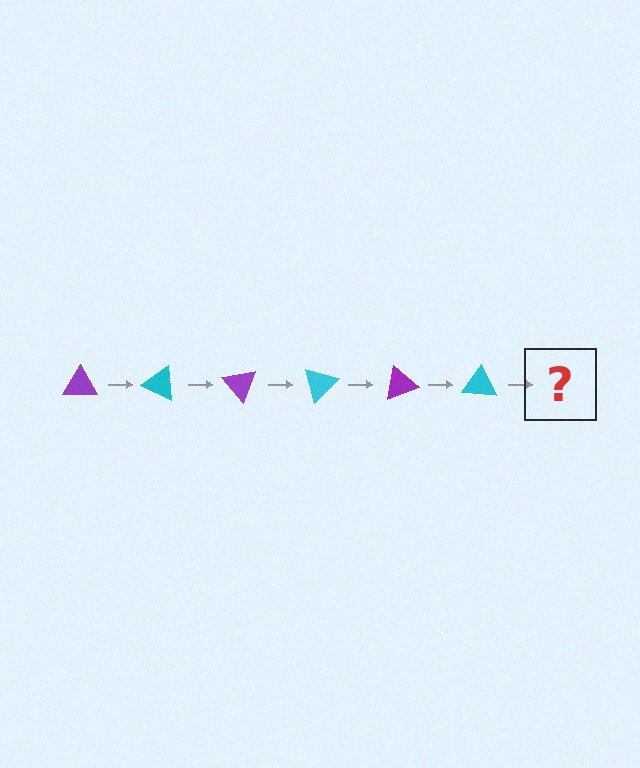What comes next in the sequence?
The next element should be a purple triangle, rotated 150 degrees from the start.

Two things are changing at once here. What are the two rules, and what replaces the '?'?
The two rules are that it rotates 25 degrees each step and the color cycles through purple and cyan. The '?' should be a purple triangle, rotated 150 degrees from the start.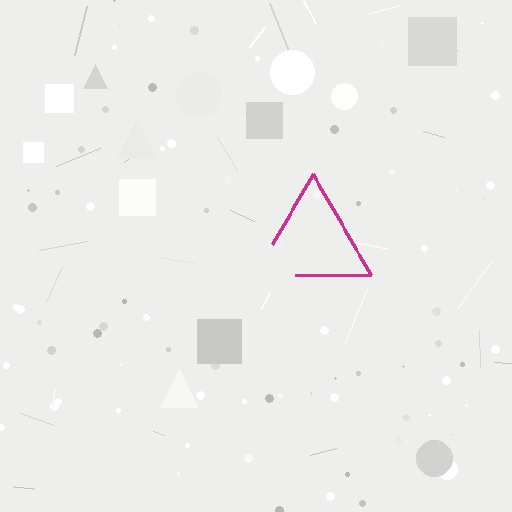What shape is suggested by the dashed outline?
The dashed outline suggests a triangle.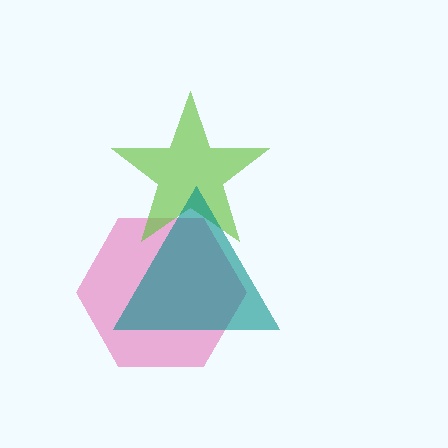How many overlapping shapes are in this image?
There are 3 overlapping shapes in the image.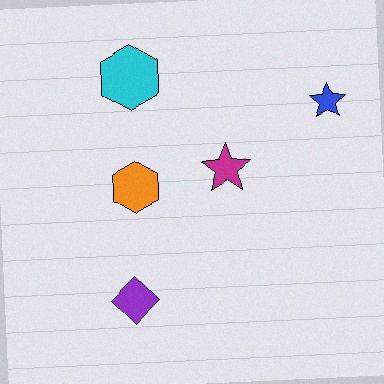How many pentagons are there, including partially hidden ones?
There are no pentagons.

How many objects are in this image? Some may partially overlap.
There are 5 objects.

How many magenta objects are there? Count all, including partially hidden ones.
There is 1 magenta object.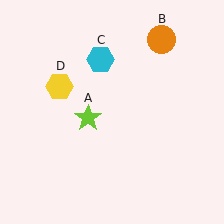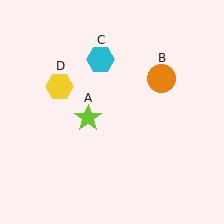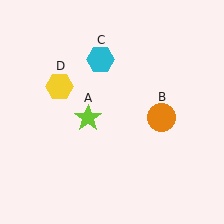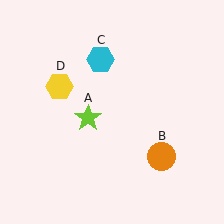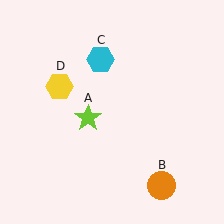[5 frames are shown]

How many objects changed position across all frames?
1 object changed position: orange circle (object B).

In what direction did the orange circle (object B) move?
The orange circle (object B) moved down.